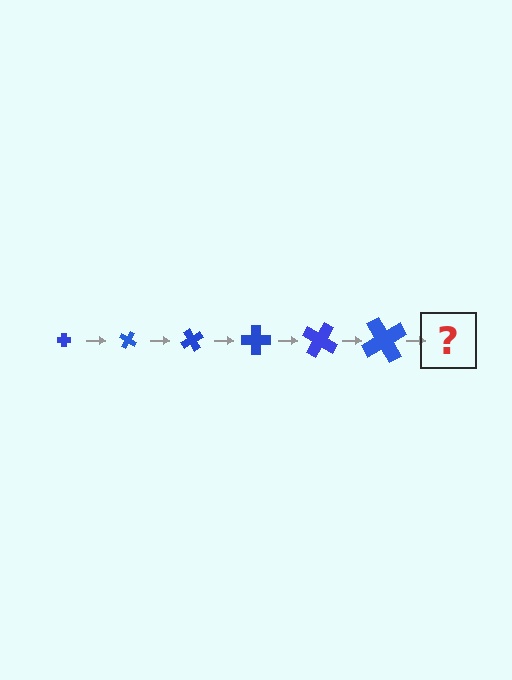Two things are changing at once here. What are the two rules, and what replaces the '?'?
The two rules are that the cross grows larger each step and it rotates 30 degrees each step. The '?' should be a cross, larger than the previous one and rotated 180 degrees from the start.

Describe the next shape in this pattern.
It should be a cross, larger than the previous one and rotated 180 degrees from the start.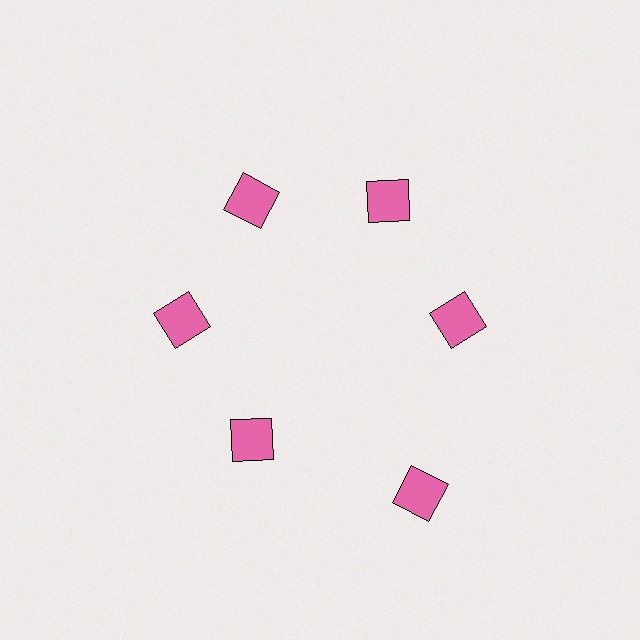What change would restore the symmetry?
The symmetry would be restored by moving it inward, back onto the ring so that all 6 squares sit at equal angles and equal distance from the center.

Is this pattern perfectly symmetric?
No. The 6 pink squares are arranged in a ring, but one element near the 5 o'clock position is pushed outward from the center, breaking the 6-fold rotational symmetry.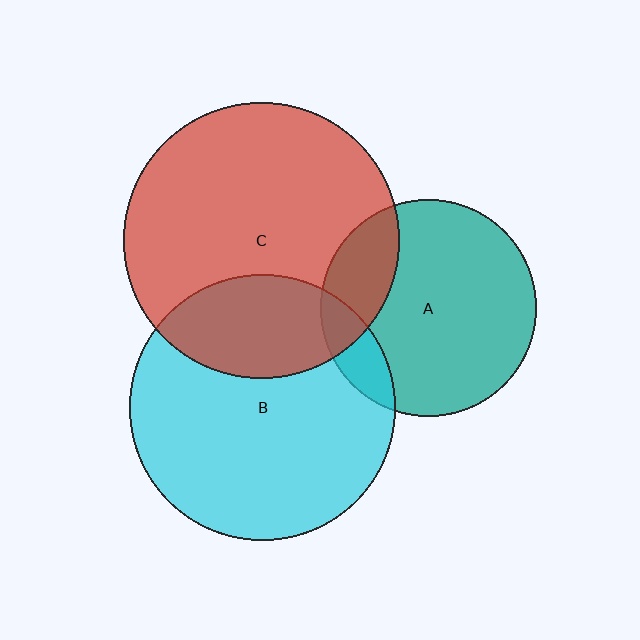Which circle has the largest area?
Circle C (red).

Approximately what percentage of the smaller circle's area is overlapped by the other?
Approximately 30%.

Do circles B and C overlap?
Yes.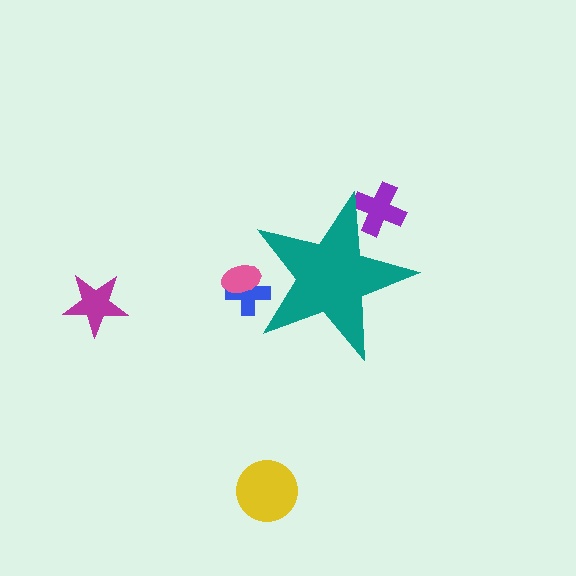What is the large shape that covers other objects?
A teal star.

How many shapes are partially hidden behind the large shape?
3 shapes are partially hidden.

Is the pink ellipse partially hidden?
Yes, the pink ellipse is partially hidden behind the teal star.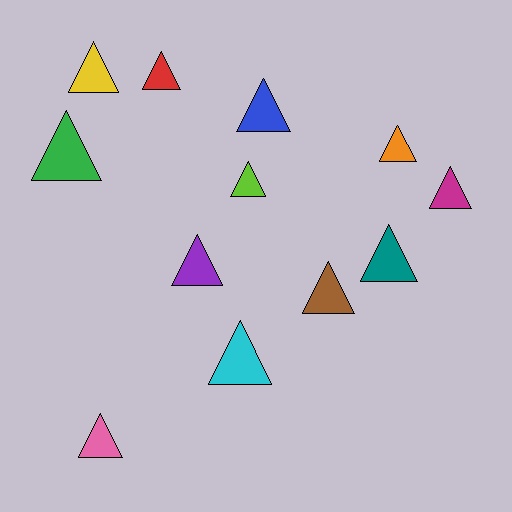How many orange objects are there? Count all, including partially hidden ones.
There is 1 orange object.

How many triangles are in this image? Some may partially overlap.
There are 12 triangles.